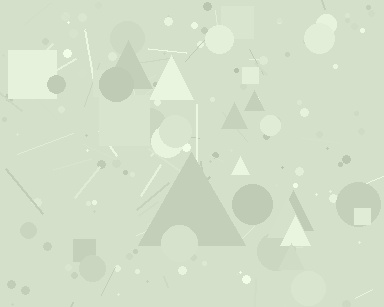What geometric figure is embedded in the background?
A triangle is embedded in the background.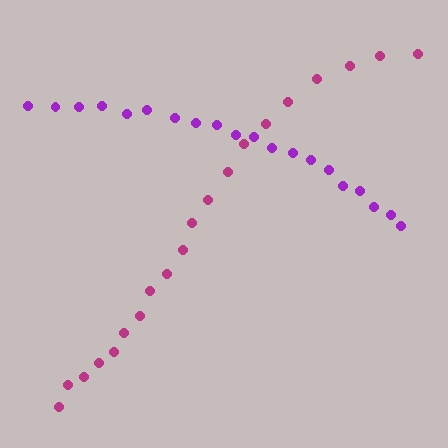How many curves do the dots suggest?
There are 2 distinct paths.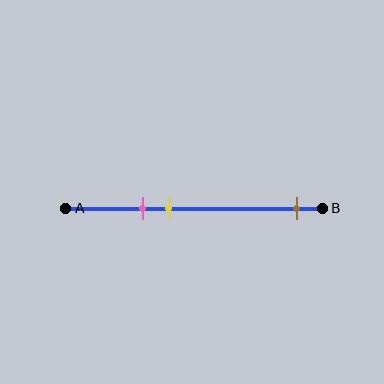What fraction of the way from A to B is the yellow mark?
The yellow mark is approximately 40% (0.4) of the way from A to B.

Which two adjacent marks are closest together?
The pink and yellow marks are the closest adjacent pair.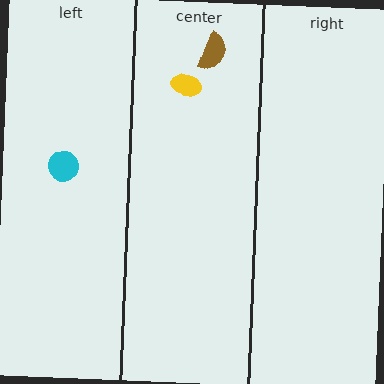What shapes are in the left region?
The cyan circle.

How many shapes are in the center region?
2.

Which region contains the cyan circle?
The left region.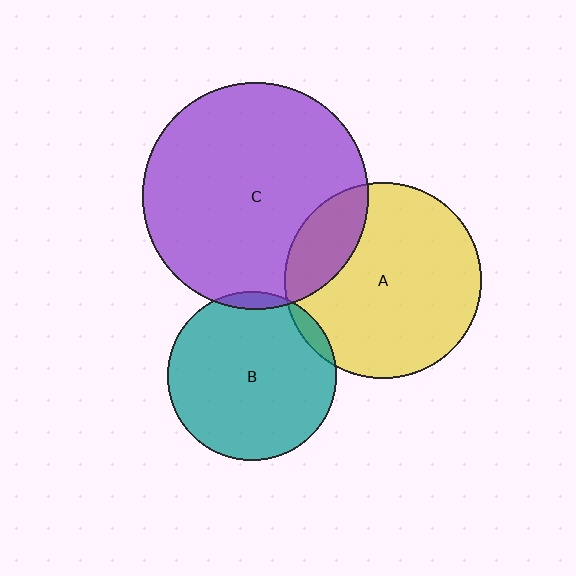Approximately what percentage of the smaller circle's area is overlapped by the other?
Approximately 20%.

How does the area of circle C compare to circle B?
Approximately 1.8 times.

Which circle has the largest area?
Circle C (purple).